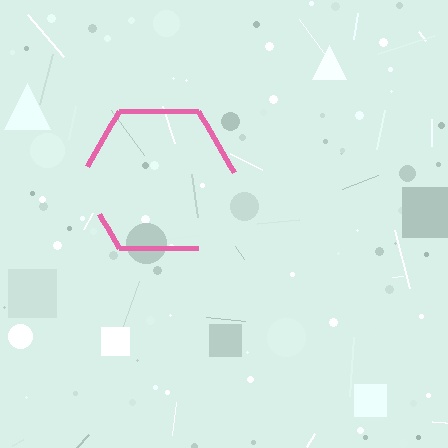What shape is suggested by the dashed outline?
The dashed outline suggests a hexagon.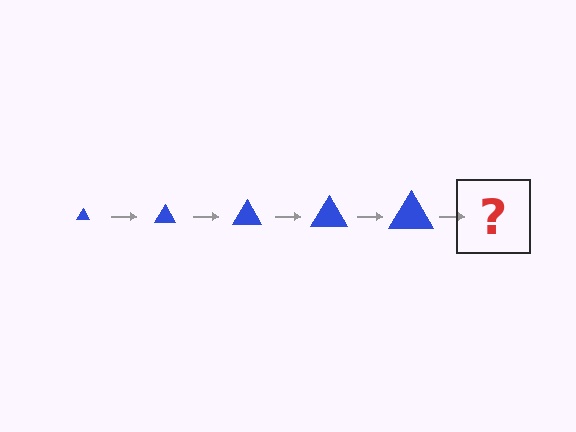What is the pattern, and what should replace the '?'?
The pattern is that the triangle gets progressively larger each step. The '?' should be a blue triangle, larger than the previous one.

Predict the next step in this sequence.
The next step is a blue triangle, larger than the previous one.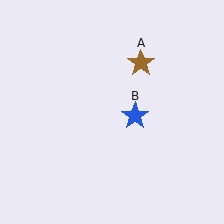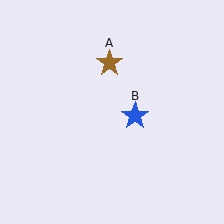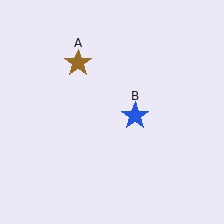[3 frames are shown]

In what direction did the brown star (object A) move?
The brown star (object A) moved left.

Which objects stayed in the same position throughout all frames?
Blue star (object B) remained stationary.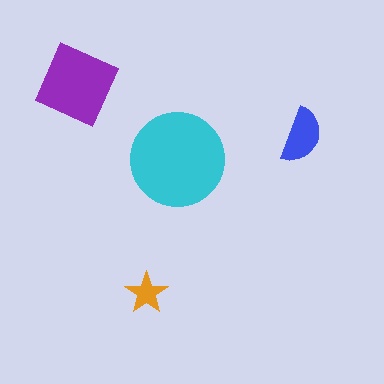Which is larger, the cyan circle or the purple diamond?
The cyan circle.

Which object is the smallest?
The orange star.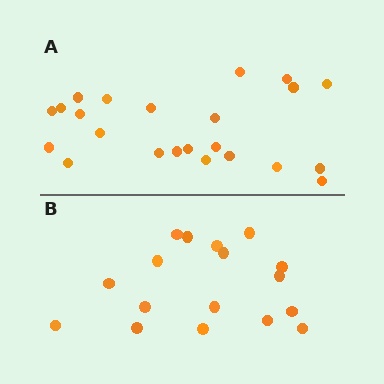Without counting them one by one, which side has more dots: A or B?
Region A (the top region) has more dots.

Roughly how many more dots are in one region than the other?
Region A has about 6 more dots than region B.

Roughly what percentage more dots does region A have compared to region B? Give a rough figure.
About 35% more.